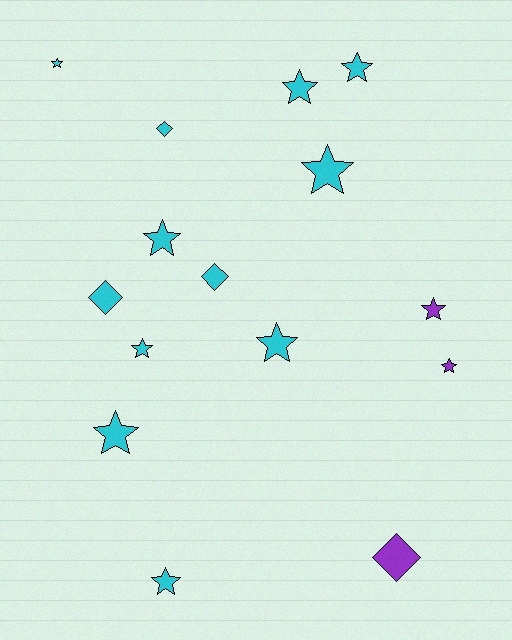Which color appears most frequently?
Cyan, with 12 objects.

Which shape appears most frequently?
Star, with 11 objects.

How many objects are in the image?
There are 15 objects.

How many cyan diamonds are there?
There are 3 cyan diamonds.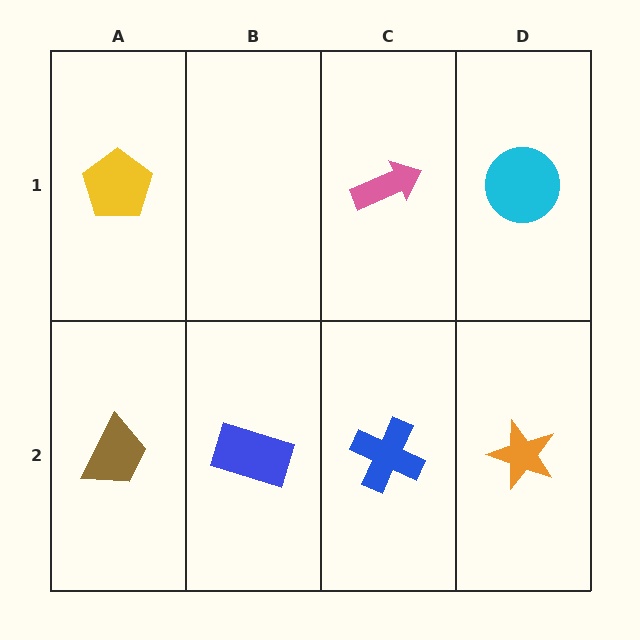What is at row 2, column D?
An orange star.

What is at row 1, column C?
A pink arrow.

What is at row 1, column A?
A yellow pentagon.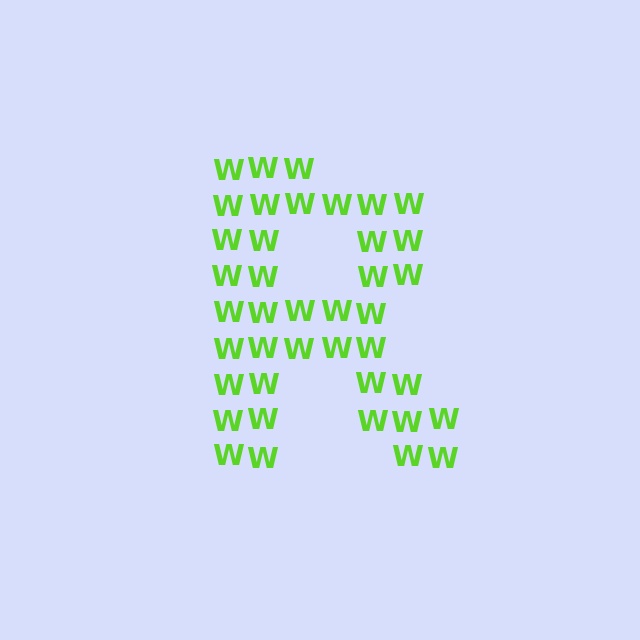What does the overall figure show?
The overall figure shows the letter R.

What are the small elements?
The small elements are letter W's.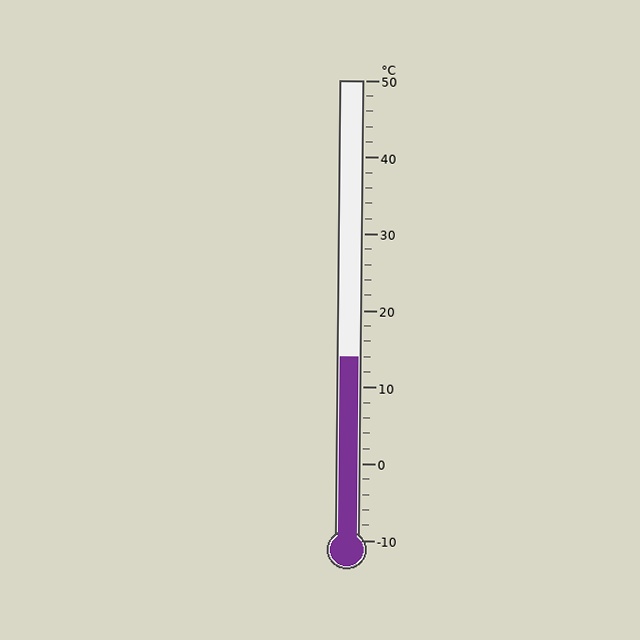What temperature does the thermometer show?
The thermometer shows approximately 14°C.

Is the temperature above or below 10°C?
The temperature is above 10°C.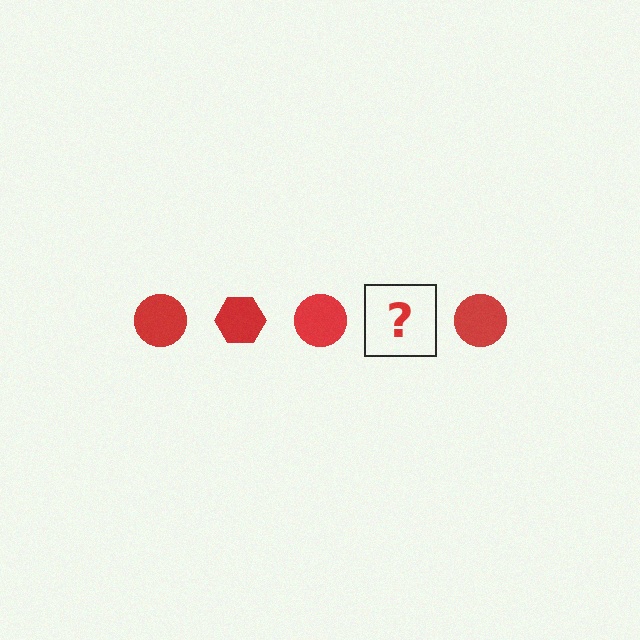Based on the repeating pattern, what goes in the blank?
The blank should be a red hexagon.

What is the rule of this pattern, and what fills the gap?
The rule is that the pattern cycles through circle, hexagon shapes in red. The gap should be filled with a red hexagon.